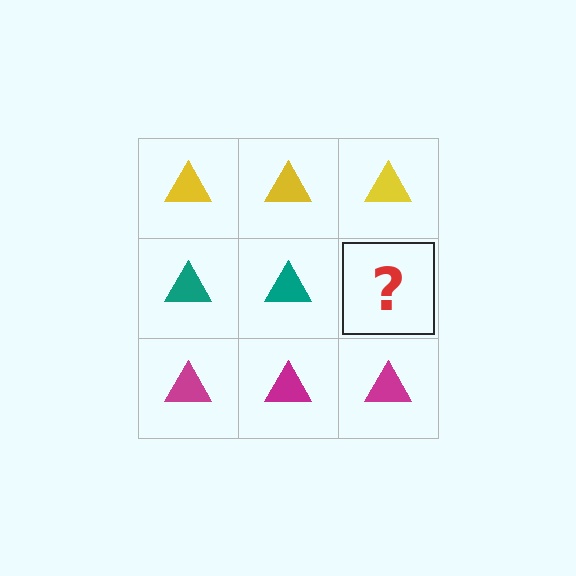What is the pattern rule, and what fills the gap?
The rule is that each row has a consistent color. The gap should be filled with a teal triangle.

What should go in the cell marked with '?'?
The missing cell should contain a teal triangle.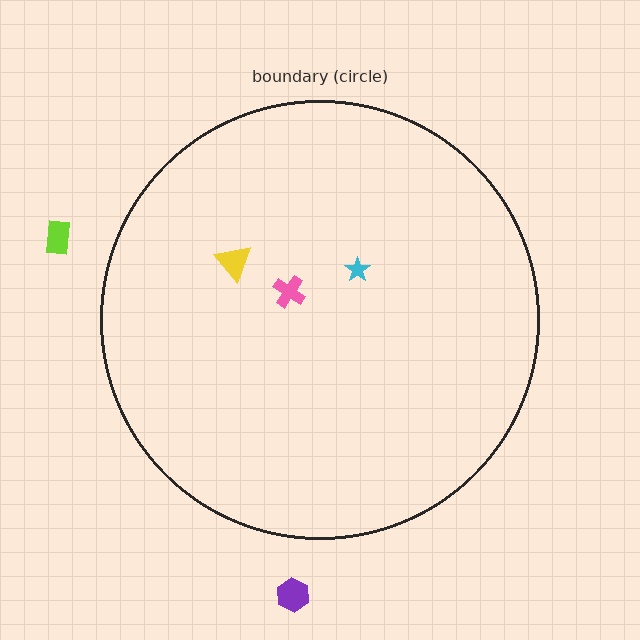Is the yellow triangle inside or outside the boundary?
Inside.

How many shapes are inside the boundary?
3 inside, 2 outside.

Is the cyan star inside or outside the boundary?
Inside.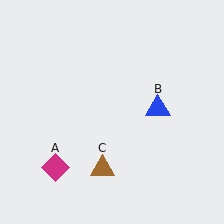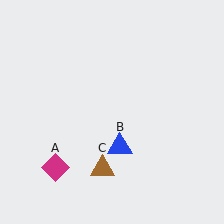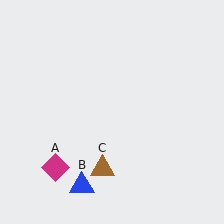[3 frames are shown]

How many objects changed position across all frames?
1 object changed position: blue triangle (object B).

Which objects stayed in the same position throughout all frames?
Magenta diamond (object A) and brown triangle (object C) remained stationary.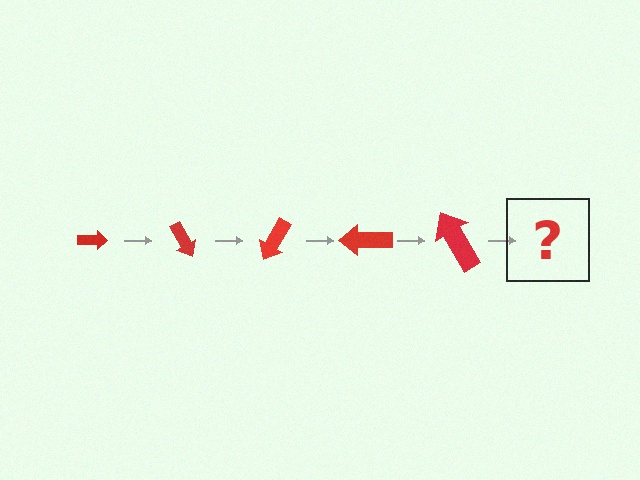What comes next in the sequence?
The next element should be an arrow, larger than the previous one and rotated 300 degrees from the start.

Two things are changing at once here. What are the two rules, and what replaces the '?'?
The two rules are that the arrow grows larger each step and it rotates 60 degrees each step. The '?' should be an arrow, larger than the previous one and rotated 300 degrees from the start.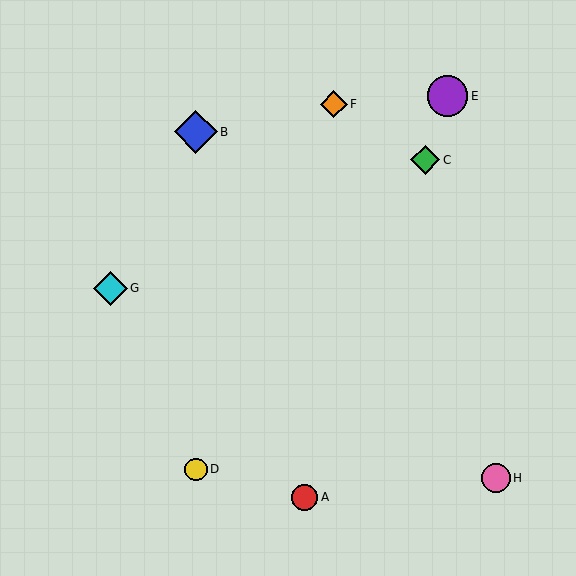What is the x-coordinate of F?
Object F is at x≈334.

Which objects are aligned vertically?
Objects B, D are aligned vertically.